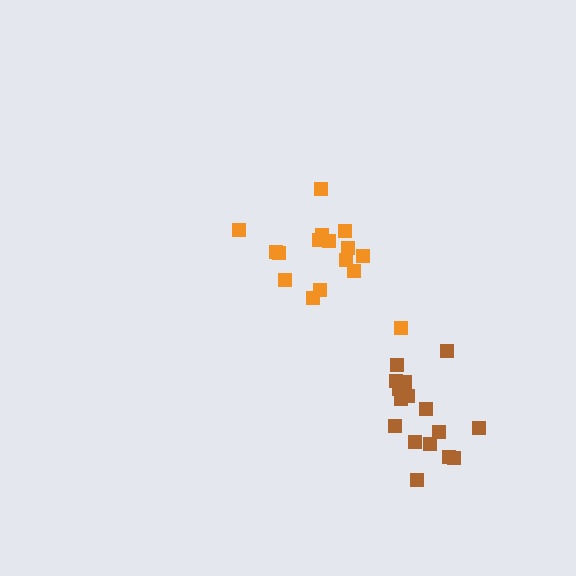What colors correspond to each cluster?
The clusters are colored: orange, brown.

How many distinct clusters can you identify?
There are 2 distinct clusters.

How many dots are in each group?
Group 1: 16 dots, Group 2: 16 dots (32 total).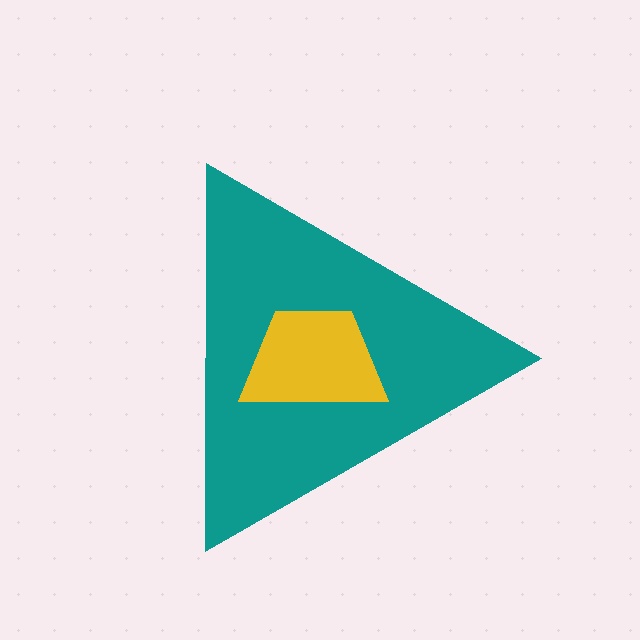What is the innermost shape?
The yellow trapezoid.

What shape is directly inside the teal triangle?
The yellow trapezoid.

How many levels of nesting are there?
2.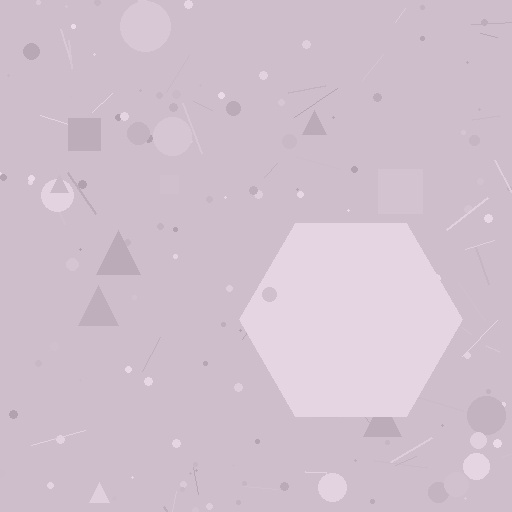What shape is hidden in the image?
A hexagon is hidden in the image.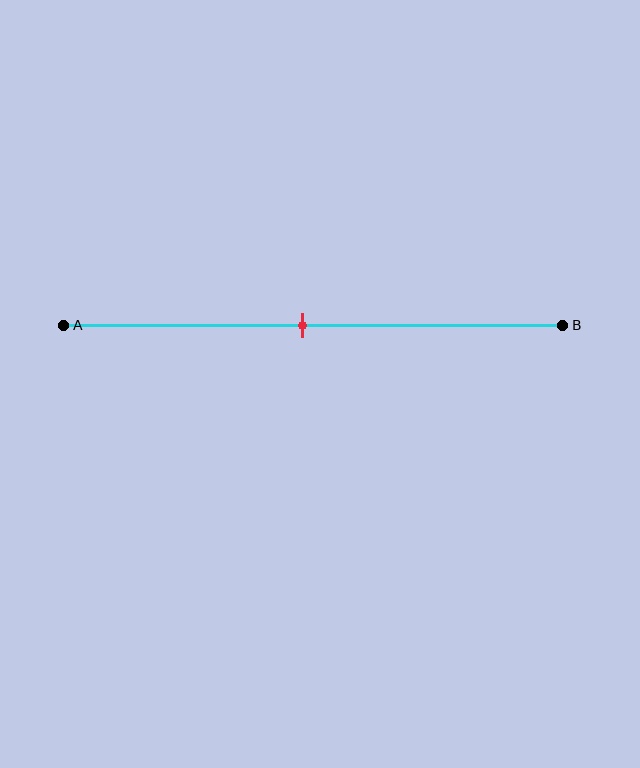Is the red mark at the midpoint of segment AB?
Yes, the mark is approximately at the midpoint.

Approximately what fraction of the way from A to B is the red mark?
The red mark is approximately 50% of the way from A to B.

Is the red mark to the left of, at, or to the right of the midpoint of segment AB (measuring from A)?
The red mark is approximately at the midpoint of segment AB.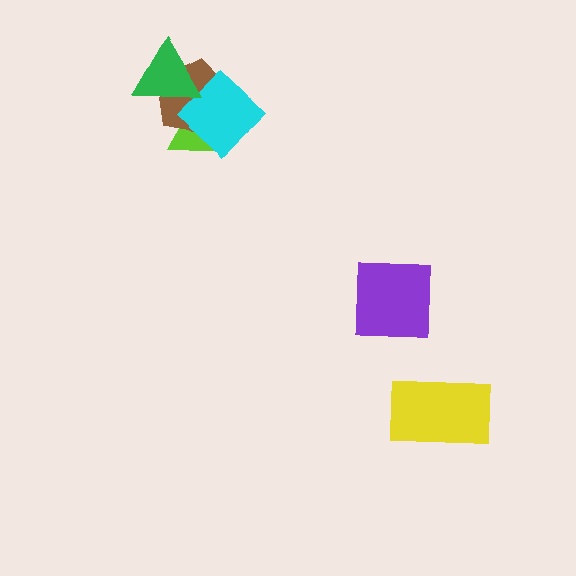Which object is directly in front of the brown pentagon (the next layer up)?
The cyan diamond is directly in front of the brown pentagon.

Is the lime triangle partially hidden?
Yes, it is partially covered by another shape.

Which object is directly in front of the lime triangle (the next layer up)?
The brown pentagon is directly in front of the lime triangle.